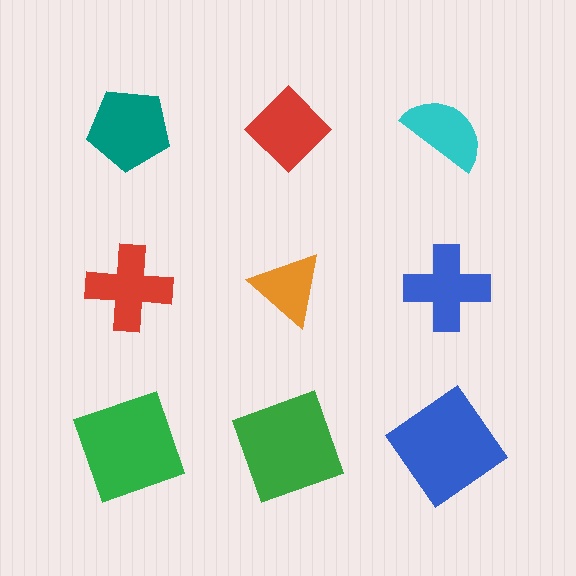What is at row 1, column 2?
A red diamond.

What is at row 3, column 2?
A green square.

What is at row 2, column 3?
A blue cross.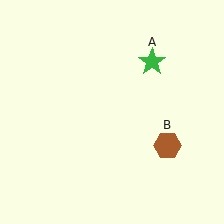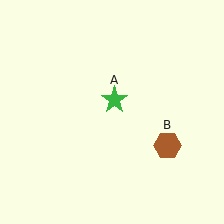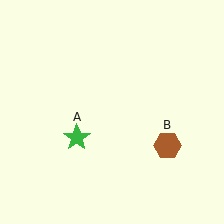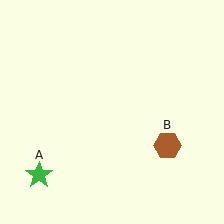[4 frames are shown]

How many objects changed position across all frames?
1 object changed position: green star (object A).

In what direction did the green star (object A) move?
The green star (object A) moved down and to the left.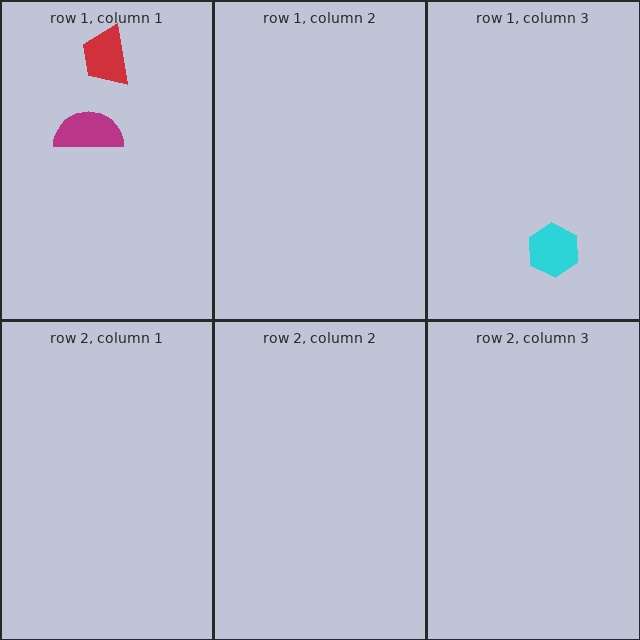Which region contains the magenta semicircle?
The row 1, column 1 region.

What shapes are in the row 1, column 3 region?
The cyan hexagon.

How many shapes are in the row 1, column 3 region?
1.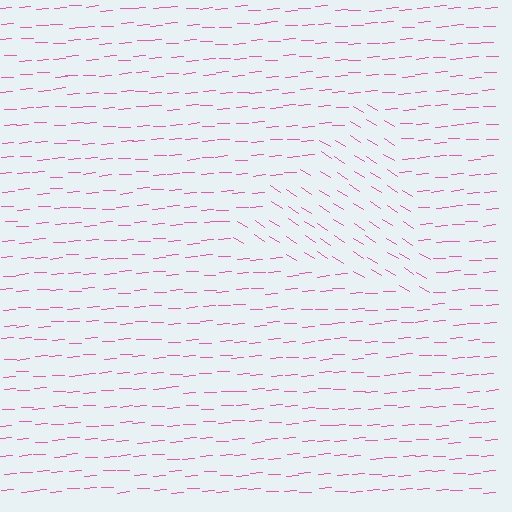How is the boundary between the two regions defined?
The boundary is defined purely by a change in line orientation (approximately 36 degrees difference). All lines are the same color and thickness.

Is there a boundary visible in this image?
Yes, there is a texture boundary formed by a change in line orientation.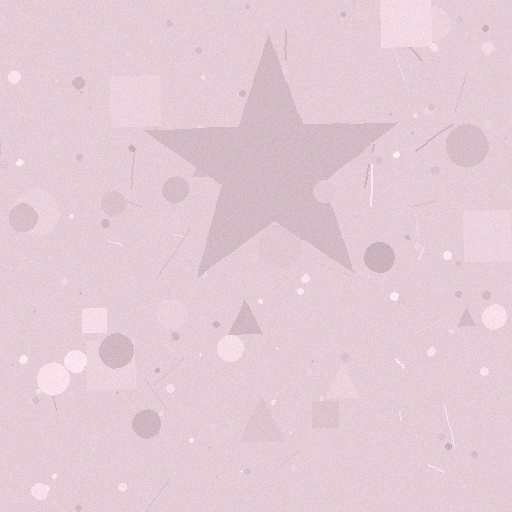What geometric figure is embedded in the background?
A star is embedded in the background.